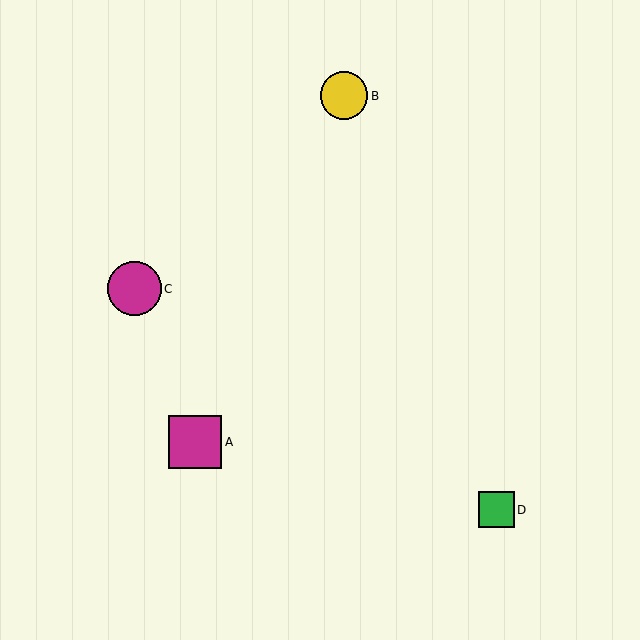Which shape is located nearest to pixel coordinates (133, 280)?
The magenta circle (labeled C) at (134, 289) is nearest to that location.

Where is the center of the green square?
The center of the green square is at (496, 510).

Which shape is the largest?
The magenta circle (labeled C) is the largest.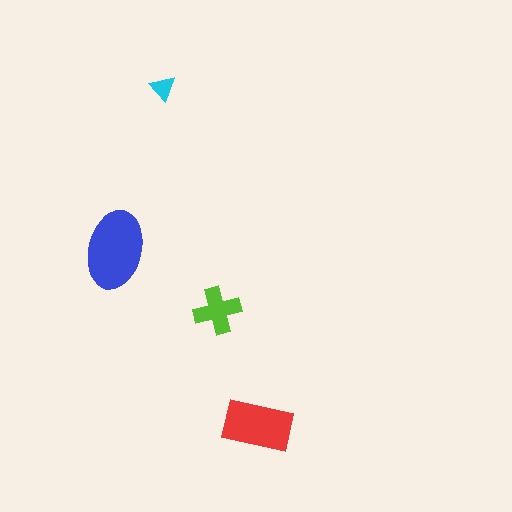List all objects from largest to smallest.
The blue ellipse, the red rectangle, the lime cross, the cyan triangle.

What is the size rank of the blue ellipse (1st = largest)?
1st.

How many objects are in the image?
There are 4 objects in the image.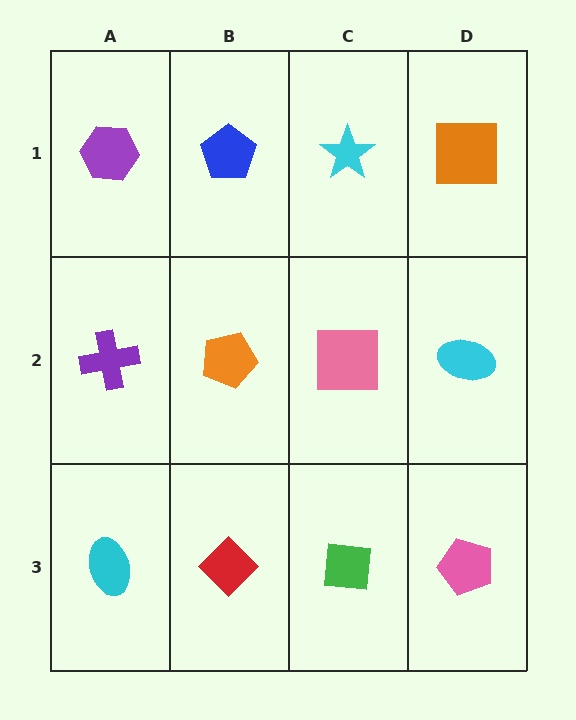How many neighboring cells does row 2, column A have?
3.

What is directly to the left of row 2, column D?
A pink square.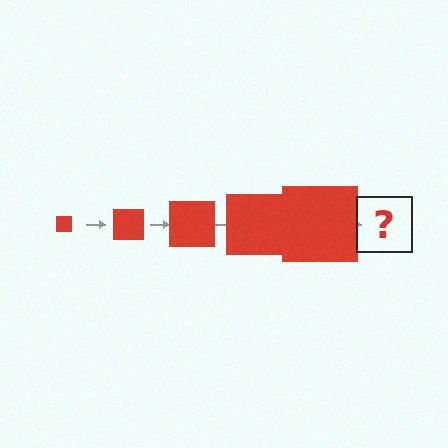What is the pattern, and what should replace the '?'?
The pattern is that the square gets progressively larger each step. The '?' should be a red square, larger than the previous one.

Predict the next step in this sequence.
The next step is a red square, larger than the previous one.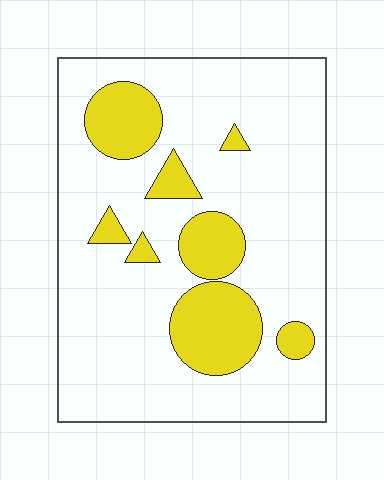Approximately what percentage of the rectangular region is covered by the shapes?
Approximately 20%.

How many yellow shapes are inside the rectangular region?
8.